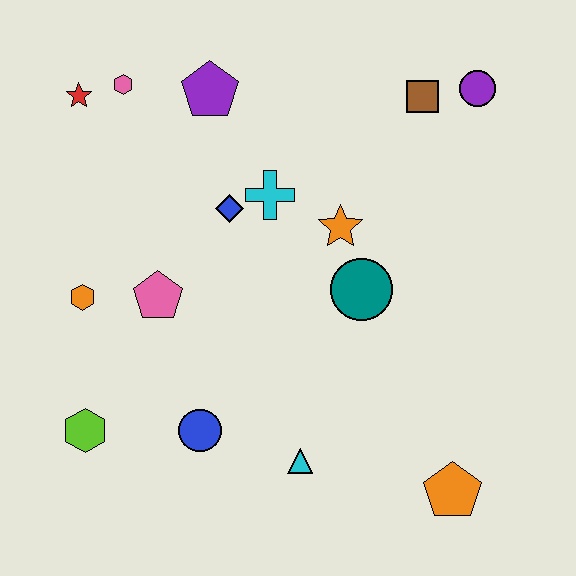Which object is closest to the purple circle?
The brown square is closest to the purple circle.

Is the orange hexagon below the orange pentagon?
No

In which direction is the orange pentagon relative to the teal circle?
The orange pentagon is below the teal circle.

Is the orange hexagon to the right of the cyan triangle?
No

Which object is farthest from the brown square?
The lime hexagon is farthest from the brown square.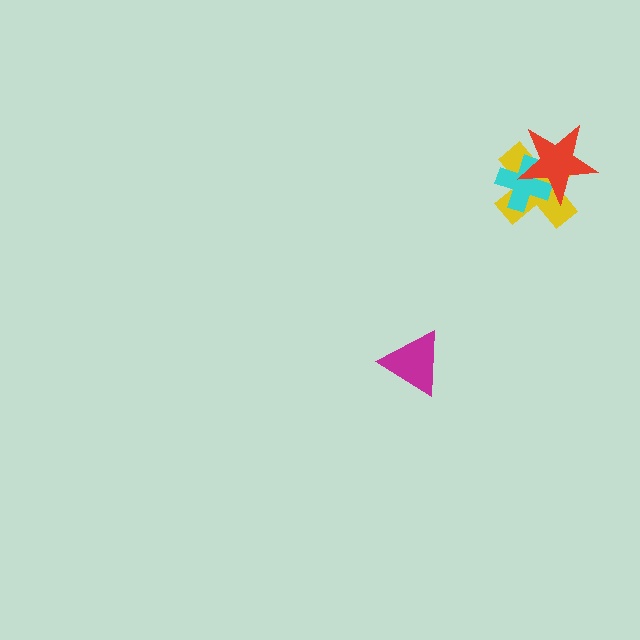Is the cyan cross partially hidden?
Yes, it is partially covered by another shape.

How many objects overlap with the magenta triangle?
0 objects overlap with the magenta triangle.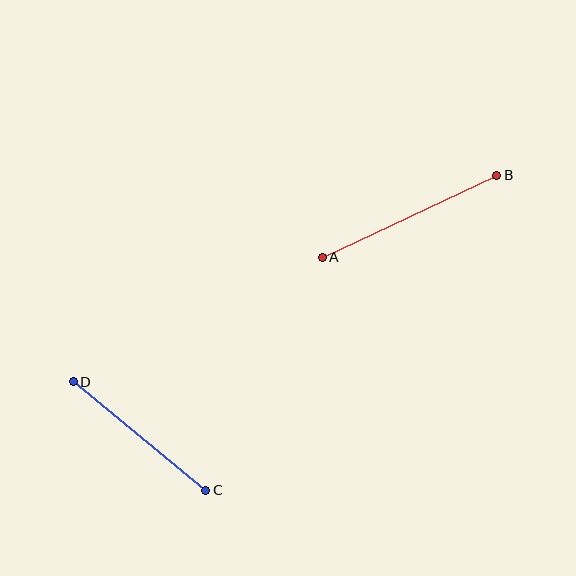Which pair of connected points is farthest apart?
Points A and B are farthest apart.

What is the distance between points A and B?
The distance is approximately 193 pixels.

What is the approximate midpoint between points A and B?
The midpoint is at approximately (409, 216) pixels.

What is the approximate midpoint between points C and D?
The midpoint is at approximately (139, 436) pixels.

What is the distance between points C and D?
The distance is approximately 172 pixels.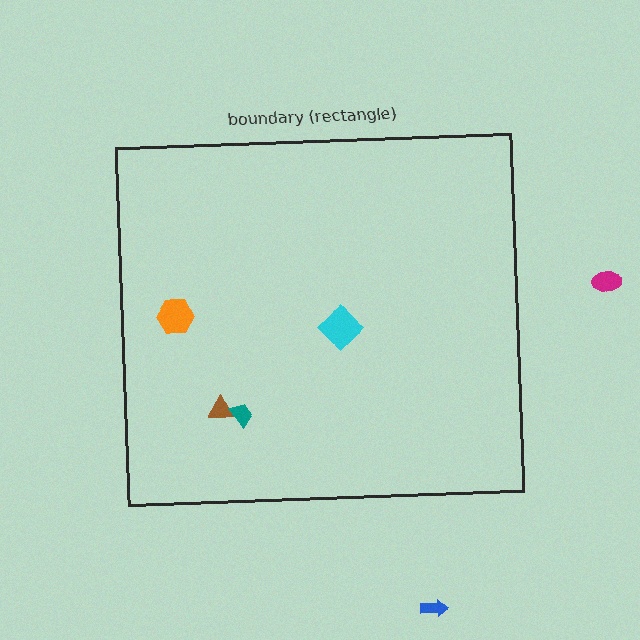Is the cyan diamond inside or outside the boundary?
Inside.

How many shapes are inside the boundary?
4 inside, 2 outside.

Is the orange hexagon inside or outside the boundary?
Inside.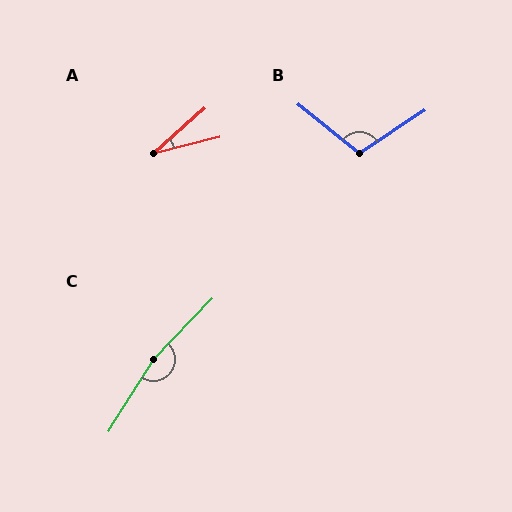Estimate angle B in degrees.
Approximately 107 degrees.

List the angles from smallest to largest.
A (28°), B (107°), C (168°).